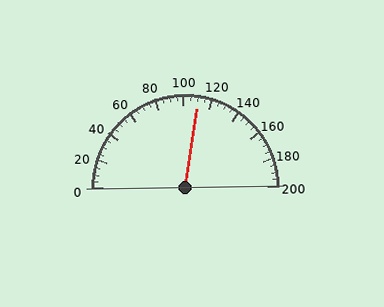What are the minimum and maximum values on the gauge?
The gauge ranges from 0 to 200.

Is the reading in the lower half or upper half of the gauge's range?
The reading is in the upper half of the range (0 to 200).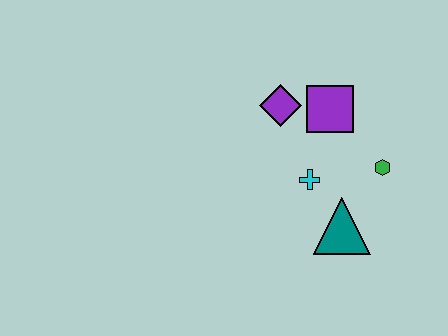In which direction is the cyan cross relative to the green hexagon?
The cyan cross is to the left of the green hexagon.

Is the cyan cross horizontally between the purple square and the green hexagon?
No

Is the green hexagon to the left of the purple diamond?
No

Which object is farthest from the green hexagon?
The purple diamond is farthest from the green hexagon.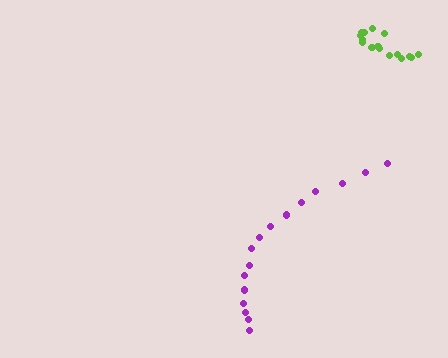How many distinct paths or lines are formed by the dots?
There are 2 distinct paths.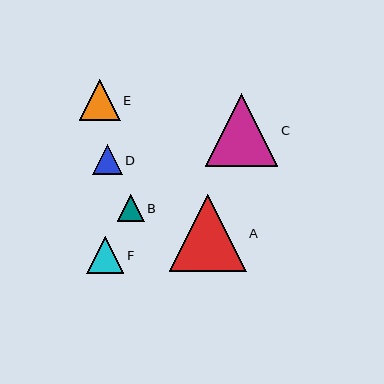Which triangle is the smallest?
Triangle B is the smallest with a size of approximately 27 pixels.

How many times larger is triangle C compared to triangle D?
Triangle C is approximately 2.4 times the size of triangle D.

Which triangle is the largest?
Triangle A is the largest with a size of approximately 77 pixels.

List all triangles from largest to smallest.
From largest to smallest: A, C, E, F, D, B.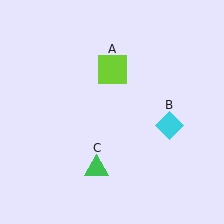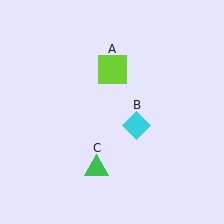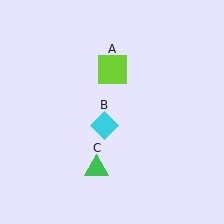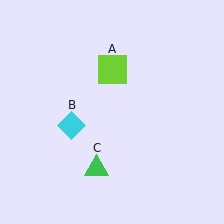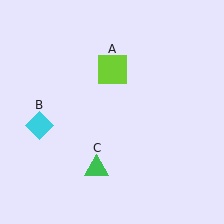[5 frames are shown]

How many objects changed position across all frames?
1 object changed position: cyan diamond (object B).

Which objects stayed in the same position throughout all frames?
Lime square (object A) and green triangle (object C) remained stationary.